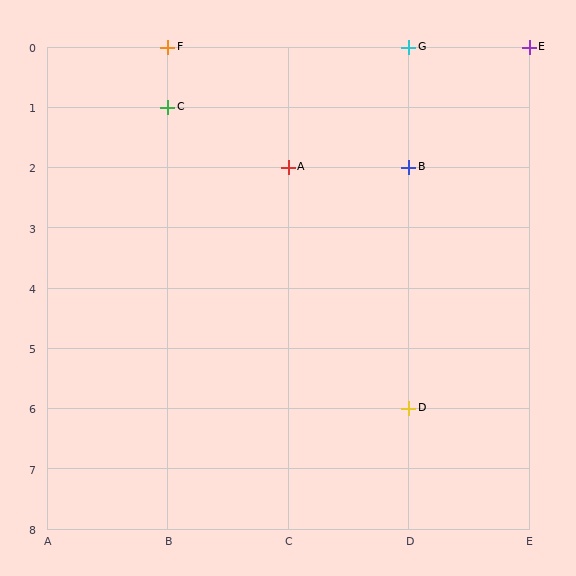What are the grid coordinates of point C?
Point C is at grid coordinates (B, 1).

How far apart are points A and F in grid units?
Points A and F are 1 column and 2 rows apart (about 2.2 grid units diagonally).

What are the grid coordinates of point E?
Point E is at grid coordinates (E, 0).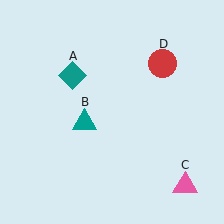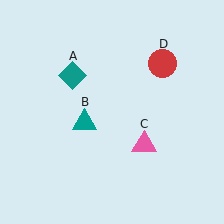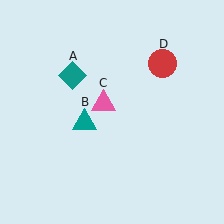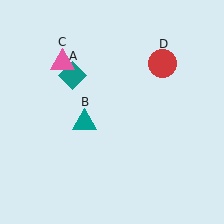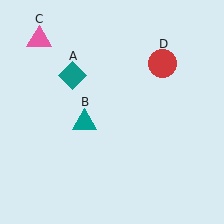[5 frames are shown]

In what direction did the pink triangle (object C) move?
The pink triangle (object C) moved up and to the left.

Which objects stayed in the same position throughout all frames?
Teal diamond (object A) and teal triangle (object B) and red circle (object D) remained stationary.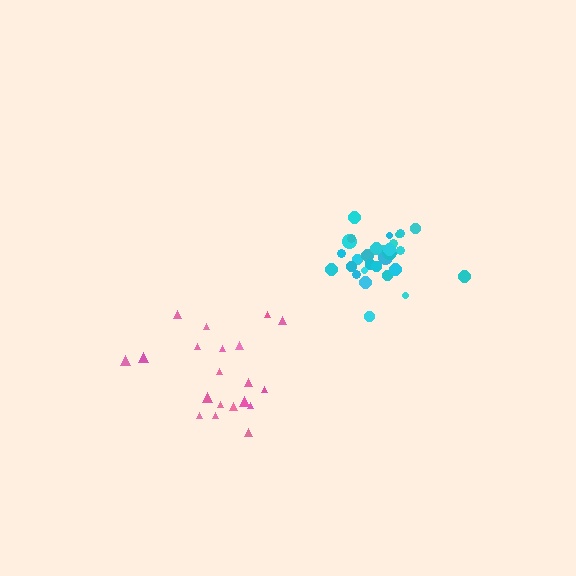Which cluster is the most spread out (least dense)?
Pink.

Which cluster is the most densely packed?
Cyan.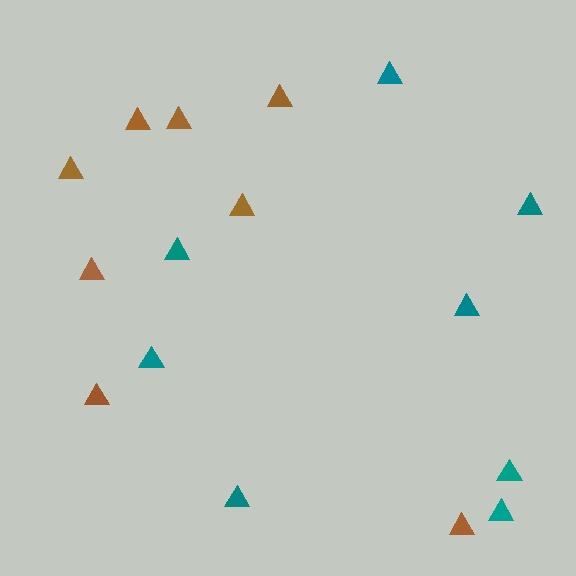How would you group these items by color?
There are 2 groups: one group of teal triangles (8) and one group of brown triangles (8).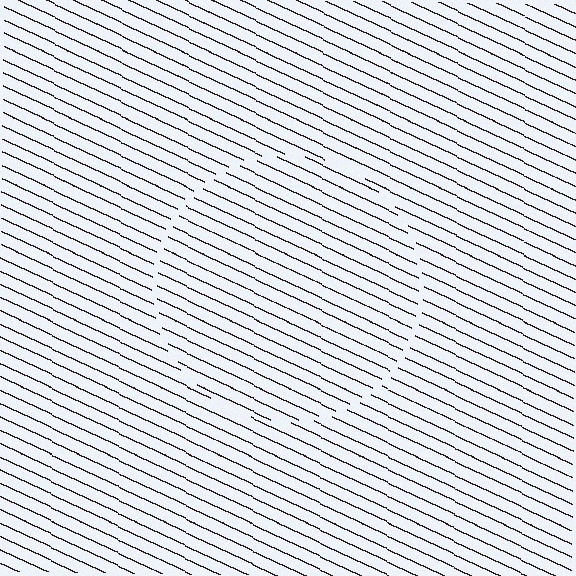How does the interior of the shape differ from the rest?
The interior of the shape contains the same grating, shifted by half a period — the contour is defined by the phase discontinuity where line-ends from the inner and outer gratings abut.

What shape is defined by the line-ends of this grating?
An illusory circle. The interior of the shape contains the same grating, shifted by half a period — the contour is defined by the phase discontinuity where line-ends from the inner and outer gratings abut.